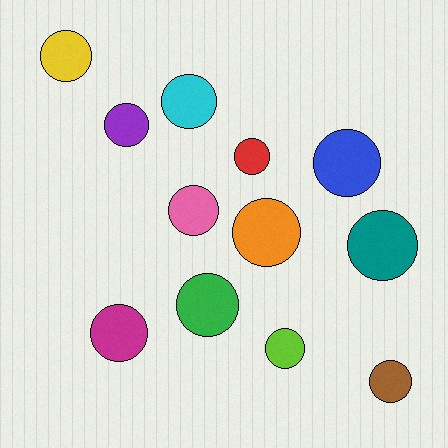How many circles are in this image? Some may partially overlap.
There are 12 circles.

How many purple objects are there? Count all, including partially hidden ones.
There is 1 purple object.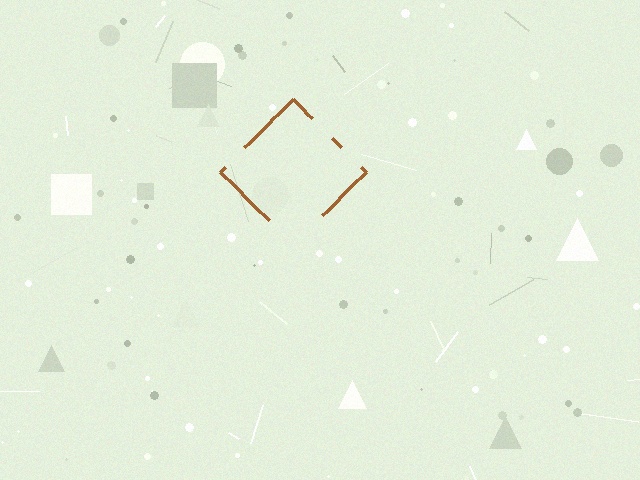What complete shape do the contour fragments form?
The contour fragments form a diamond.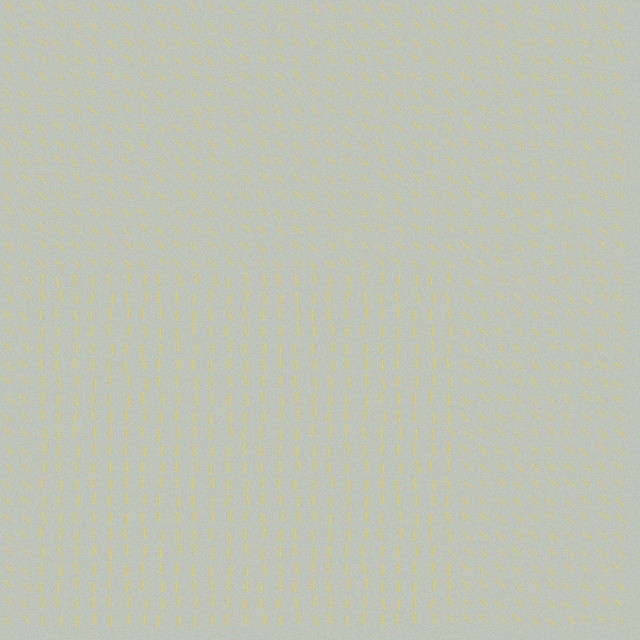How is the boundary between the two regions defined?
The boundary is defined purely by a change in line orientation (approximately 45 degrees difference). All lines are the same color and thickness.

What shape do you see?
I see a rectangle.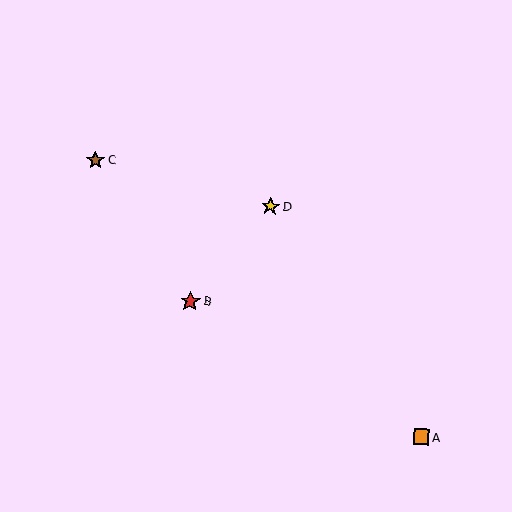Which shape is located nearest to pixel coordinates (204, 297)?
The red star (labeled B) at (190, 301) is nearest to that location.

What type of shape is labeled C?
Shape C is a brown star.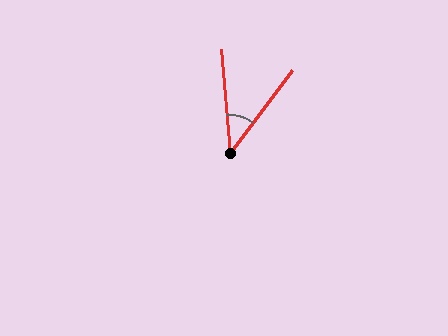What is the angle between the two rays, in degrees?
Approximately 42 degrees.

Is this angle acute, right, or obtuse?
It is acute.